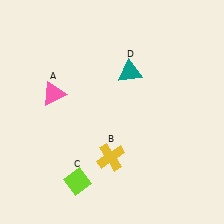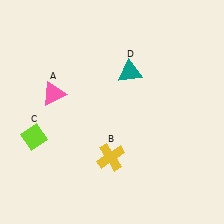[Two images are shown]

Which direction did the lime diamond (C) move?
The lime diamond (C) moved up.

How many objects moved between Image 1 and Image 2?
1 object moved between the two images.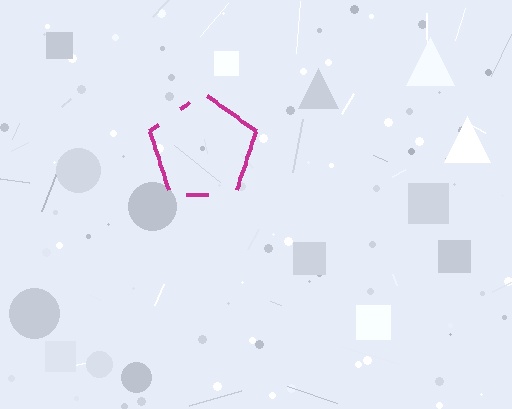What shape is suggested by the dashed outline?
The dashed outline suggests a pentagon.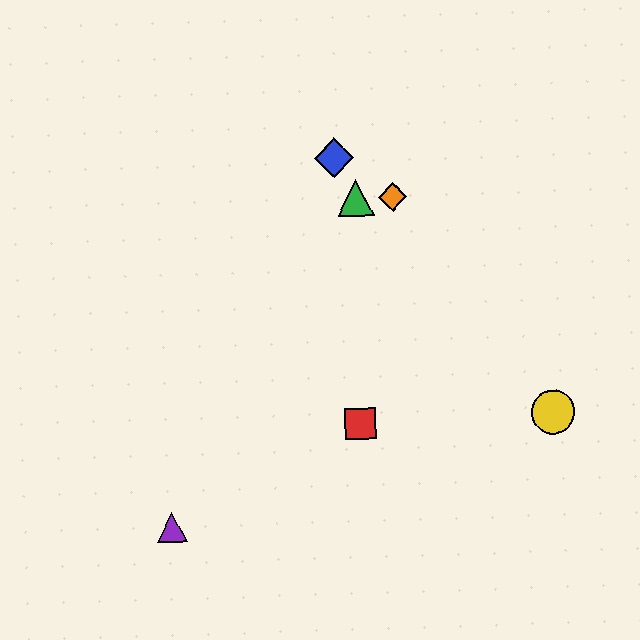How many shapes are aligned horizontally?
2 shapes (the green triangle, the orange diamond) are aligned horizontally.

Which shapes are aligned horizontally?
The green triangle, the orange diamond are aligned horizontally.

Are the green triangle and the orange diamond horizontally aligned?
Yes, both are at y≈198.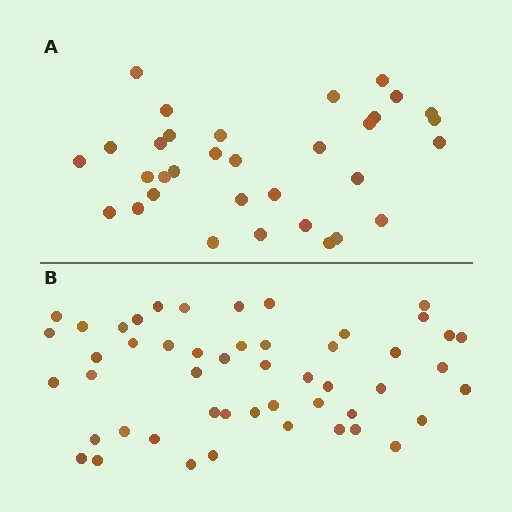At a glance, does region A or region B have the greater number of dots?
Region B (the bottom region) has more dots.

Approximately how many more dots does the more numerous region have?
Region B has approximately 15 more dots than region A.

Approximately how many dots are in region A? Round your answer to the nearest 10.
About 30 dots. (The exact count is 33, which rounds to 30.)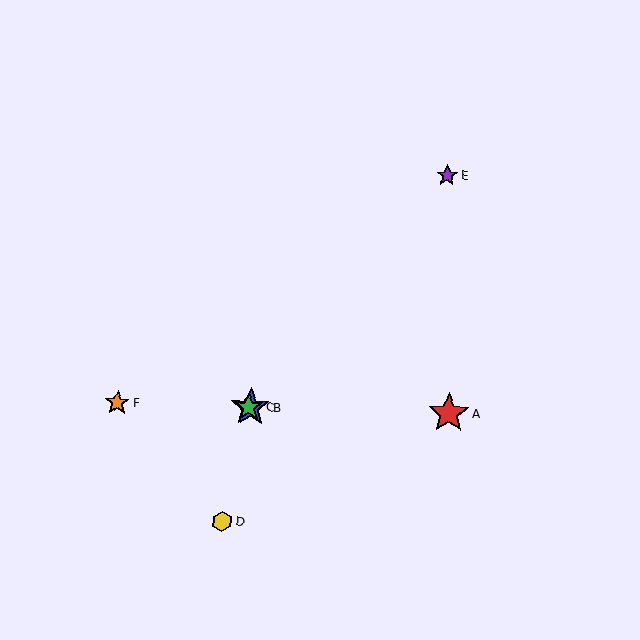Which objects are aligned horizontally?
Objects A, B, C, F are aligned horizontally.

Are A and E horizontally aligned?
No, A is at y≈413 and E is at y≈175.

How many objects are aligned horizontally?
4 objects (A, B, C, F) are aligned horizontally.